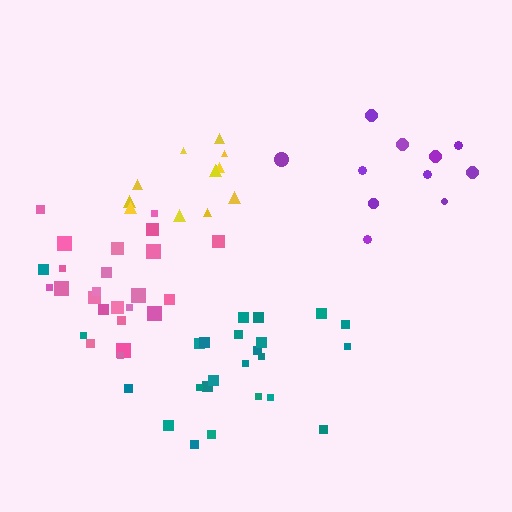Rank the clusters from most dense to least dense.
pink, yellow, teal, purple.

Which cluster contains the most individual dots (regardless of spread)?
Teal (24).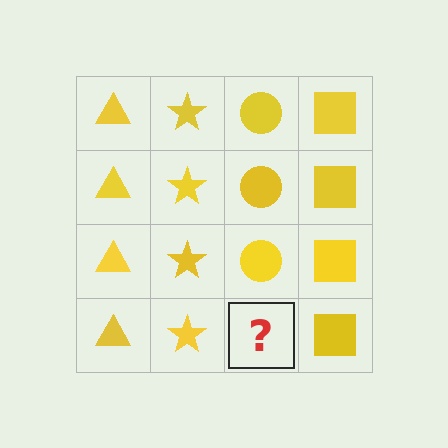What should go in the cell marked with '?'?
The missing cell should contain a yellow circle.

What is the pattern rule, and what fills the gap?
The rule is that each column has a consistent shape. The gap should be filled with a yellow circle.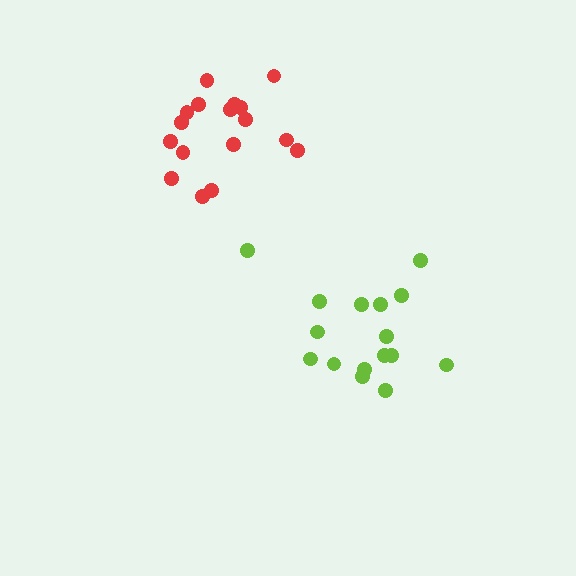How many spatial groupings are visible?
There are 2 spatial groupings.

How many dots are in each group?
Group 1: 17 dots, Group 2: 16 dots (33 total).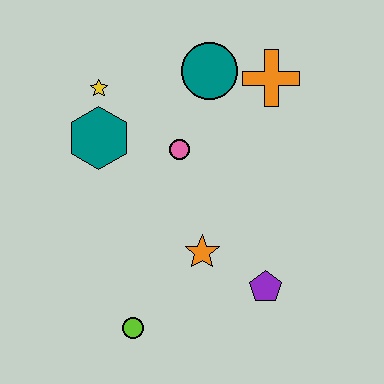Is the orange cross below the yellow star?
No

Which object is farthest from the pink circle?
The lime circle is farthest from the pink circle.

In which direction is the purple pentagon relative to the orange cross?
The purple pentagon is below the orange cross.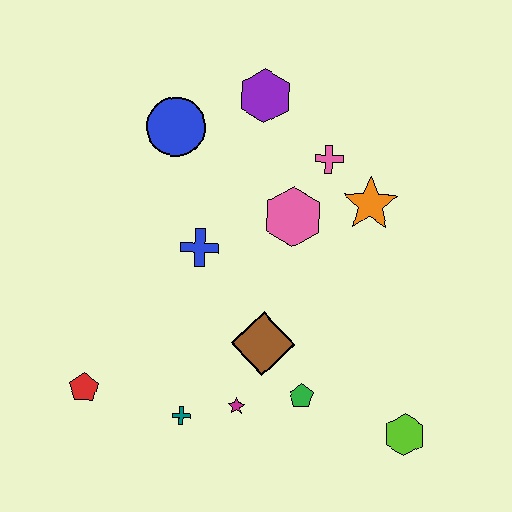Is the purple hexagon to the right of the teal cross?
Yes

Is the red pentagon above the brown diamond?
No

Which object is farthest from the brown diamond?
The purple hexagon is farthest from the brown diamond.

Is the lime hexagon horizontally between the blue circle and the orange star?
No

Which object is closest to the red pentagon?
The teal cross is closest to the red pentagon.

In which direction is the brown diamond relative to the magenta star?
The brown diamond is above the magenta star.